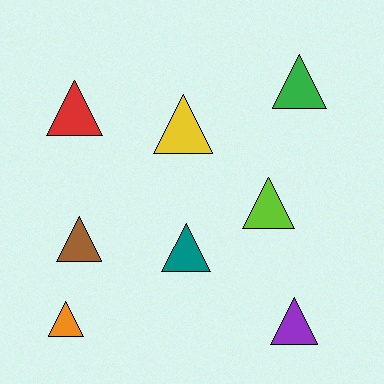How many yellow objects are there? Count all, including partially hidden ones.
There is 1 yellow object.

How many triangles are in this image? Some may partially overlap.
There are 8 triangles.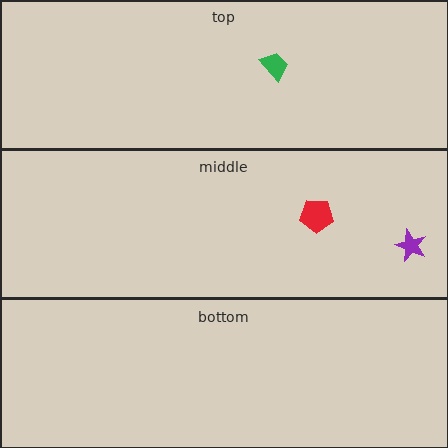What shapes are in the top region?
The green trapezoid.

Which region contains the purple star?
The middle region.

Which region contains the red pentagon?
The middle region.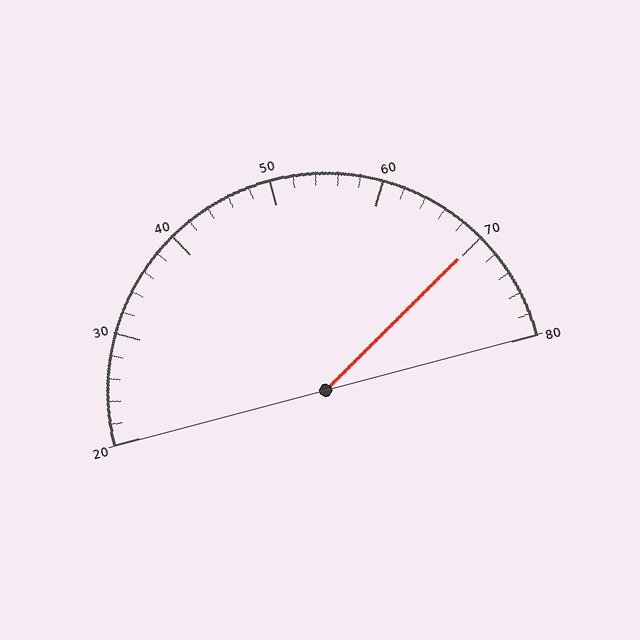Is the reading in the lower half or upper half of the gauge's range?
The reading is in the upper half of the range (20 to 80).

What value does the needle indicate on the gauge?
The needle indicates approximately 70.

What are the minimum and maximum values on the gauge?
The gauge ranges from 20 to 80.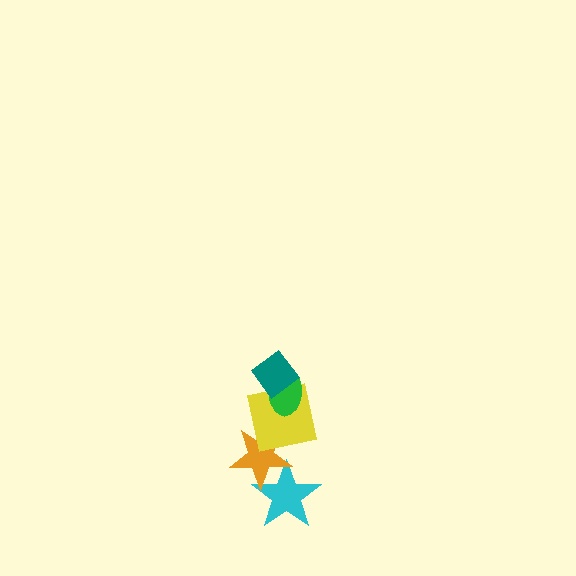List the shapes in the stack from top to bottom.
From top to bottom: the teal diamond, the green ellipse, the yellow square, the orange star, the cyan star.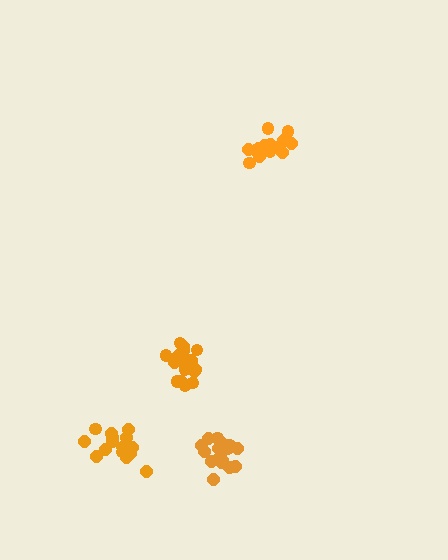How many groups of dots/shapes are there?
There are 4 groups.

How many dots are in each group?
Group 1: 16 dots, Group 2: 19 dots, Group 3: 15 dots, Group 4: 18 dots (68 total).